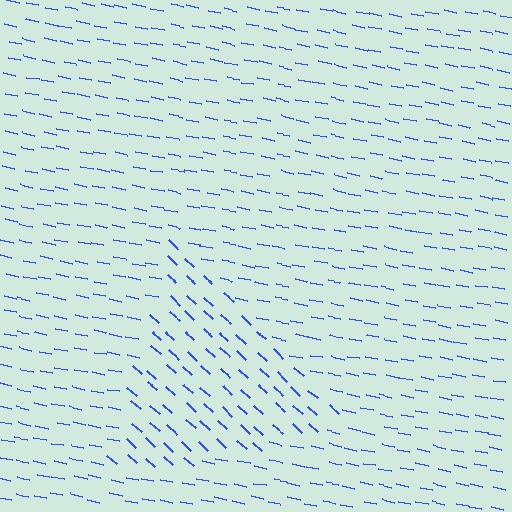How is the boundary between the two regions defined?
The boundary is defined purely by a change in line orientation (approximately 30 degrees difference). All lines are the same color and thickness.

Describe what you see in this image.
The image is filled with small blue line segments. A triangle region in the image has lines oriented differently from the surrounding lines, creating a visible texture boundary.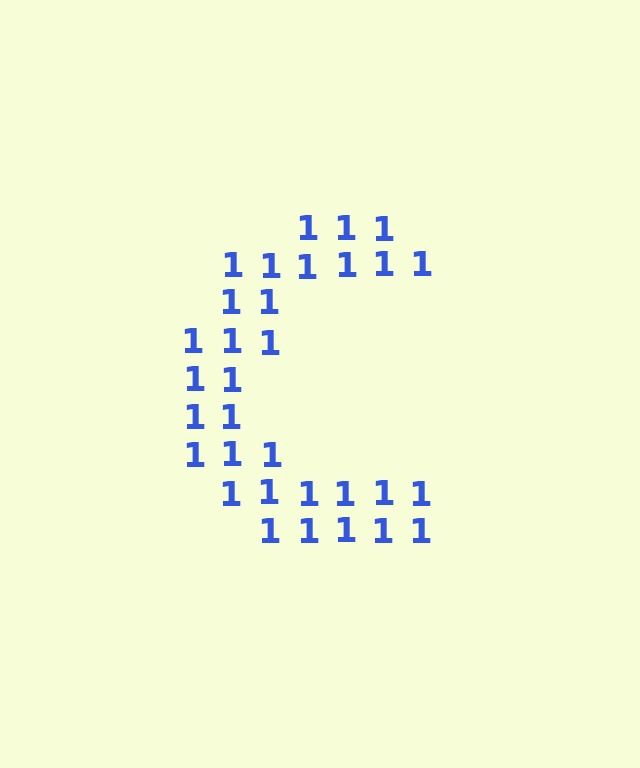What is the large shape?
The large shape is the letter C.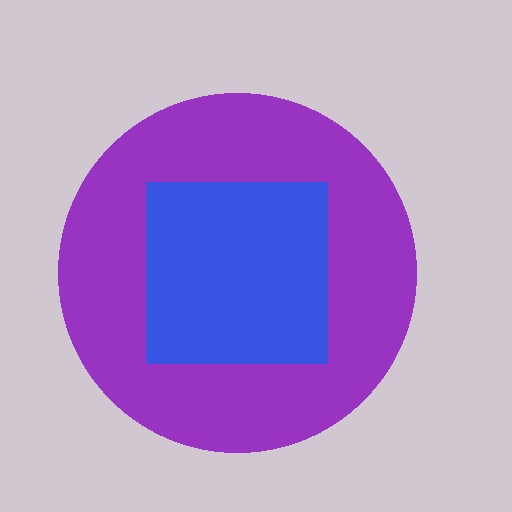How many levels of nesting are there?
2.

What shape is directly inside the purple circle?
The blue square.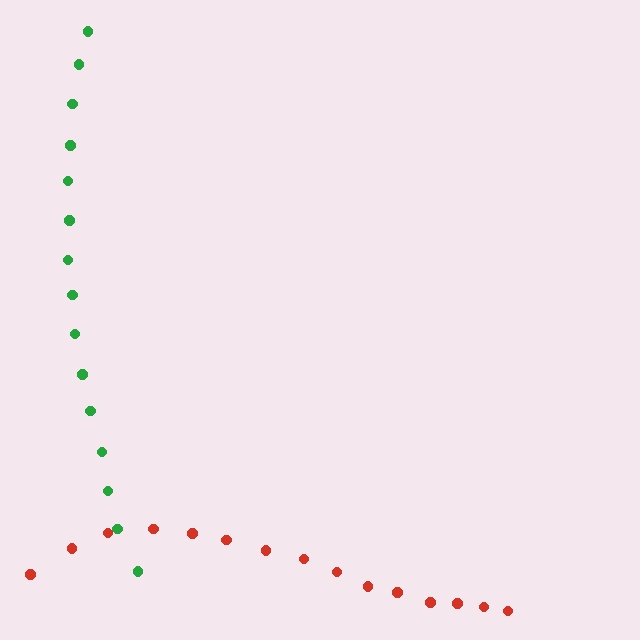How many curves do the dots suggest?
There are 2 distinct paths.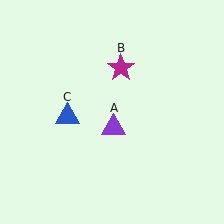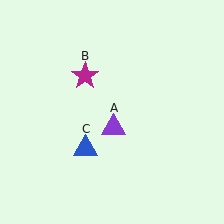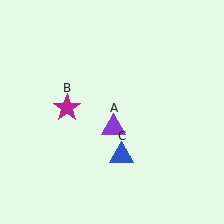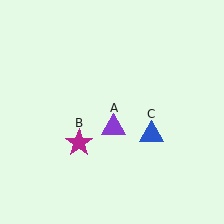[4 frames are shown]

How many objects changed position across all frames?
2 objects changed position: magenta star (object B), blue triangle (object C).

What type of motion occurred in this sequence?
The magenta star (object B), blue triangle (object C) rotated counterclockwise around the center of the scene.